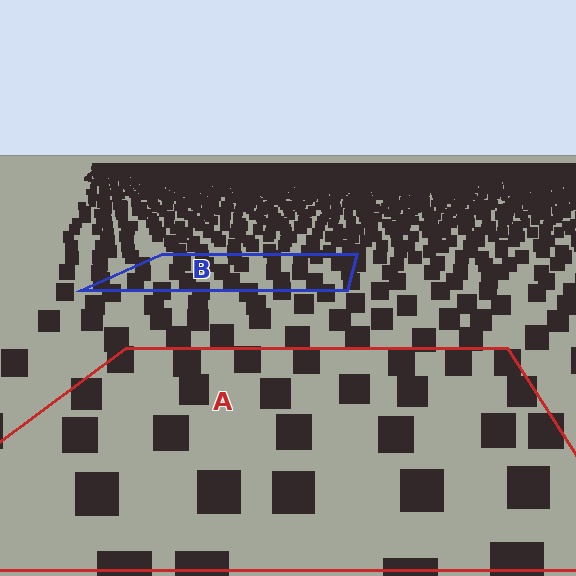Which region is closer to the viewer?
Region A is closer. The texture elements there are larger and more spread out.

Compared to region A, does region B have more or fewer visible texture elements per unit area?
Region B has more texture elements per unit area — they are packed more densely because it is farther away.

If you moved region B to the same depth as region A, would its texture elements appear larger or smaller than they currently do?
They would appear larger. At a closer depth, the same texture elements are projected at a bigger on-screen size.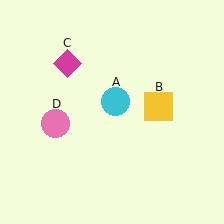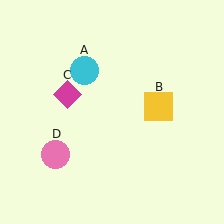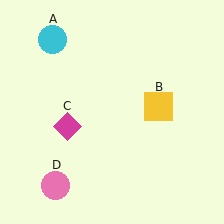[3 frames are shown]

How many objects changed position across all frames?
3 objects changed position: cyan circle (object A), magenta diamond (object C), pink circle (object D).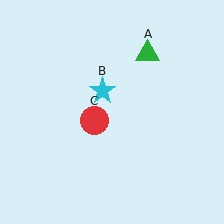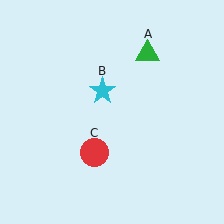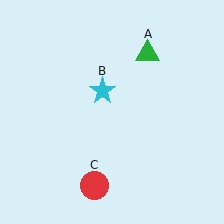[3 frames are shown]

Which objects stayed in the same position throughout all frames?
Green triangle (object A) and cyan star (object B) remained stationary.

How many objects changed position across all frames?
1 object changed position: red circle (object C).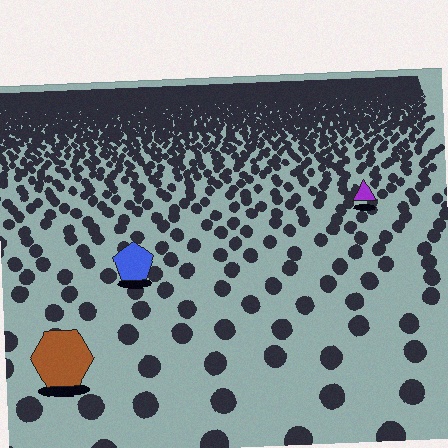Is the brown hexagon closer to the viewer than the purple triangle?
Yes. The brown hexagon is closer — you can tell from the texture gradient: the ground texture is coarser near it.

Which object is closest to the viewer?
The brown hexagon is closest. The texture marks near it are larger and more spread out.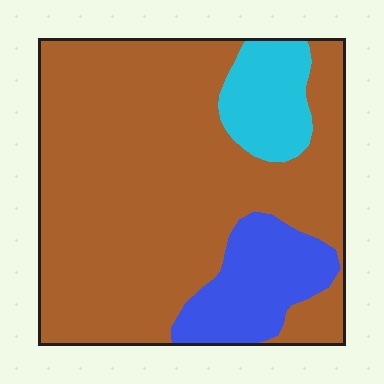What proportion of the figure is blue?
Blue takes up less than a sixth of the figure.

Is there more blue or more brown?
Brown.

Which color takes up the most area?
Brown, at roughly 75%.